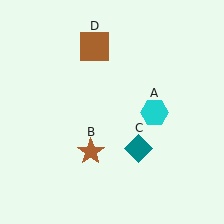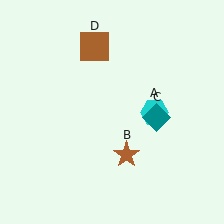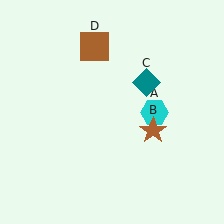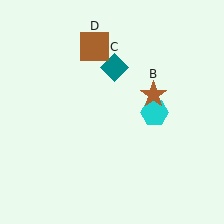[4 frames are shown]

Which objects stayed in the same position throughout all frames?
Cyan hexagon (object A) and brown square (object D) remained stationary.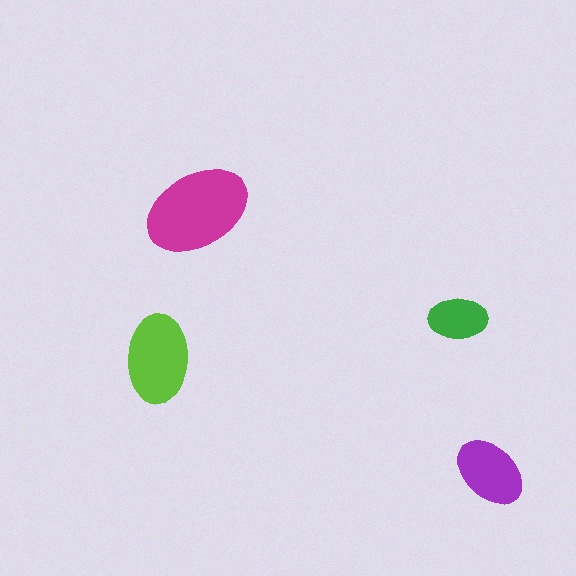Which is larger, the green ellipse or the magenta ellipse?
The magenta one.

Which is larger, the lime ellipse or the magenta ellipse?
The magenta one.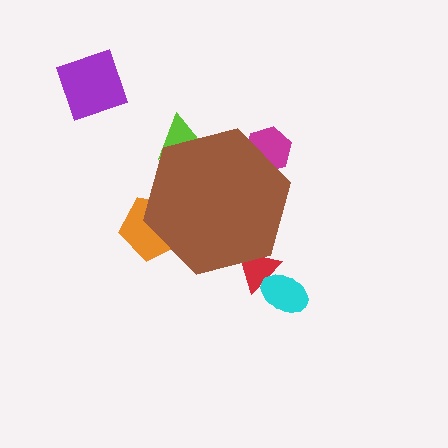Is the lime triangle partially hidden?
Yes, the lime triangle is partially hidden behind the brown hexagon.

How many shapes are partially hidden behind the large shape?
4 shapes are partially hidden.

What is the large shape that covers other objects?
A brown hexagon.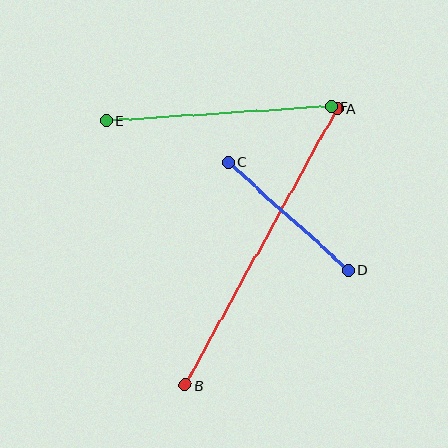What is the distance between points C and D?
The distance is approximately 161 pixels.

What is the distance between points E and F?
The distance is approximately 226 pixels.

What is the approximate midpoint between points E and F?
The midpoint is at approximately (218, 114) pixels.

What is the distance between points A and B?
The distance is approximately 316 pixels.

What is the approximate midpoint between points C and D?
The midpoint is at approximately (288, 216) pixels.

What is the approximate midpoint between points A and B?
The midpoint is at approximately (261, 247) pixels.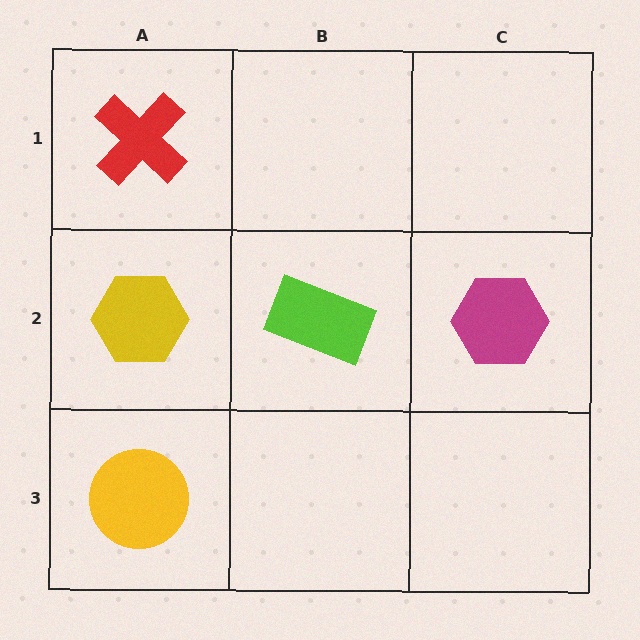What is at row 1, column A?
A red cross.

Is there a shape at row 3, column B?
No, that cell is empty.